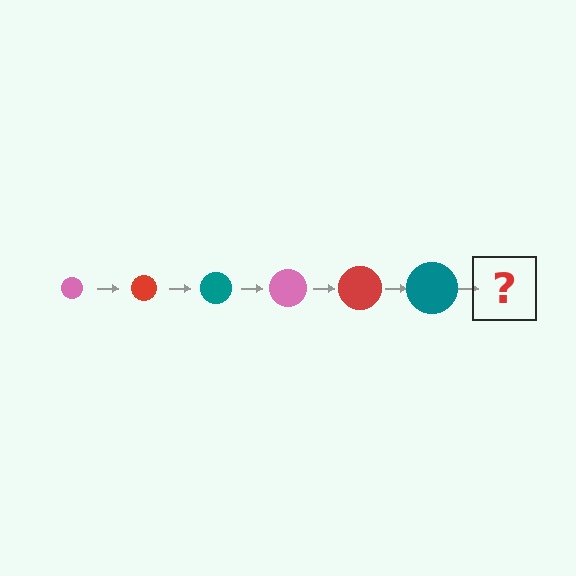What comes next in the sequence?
The next element should be a pink circle, larger than the previous one.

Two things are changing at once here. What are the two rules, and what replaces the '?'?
The two rules are that the circle grows larger each step and the color cycles through pink, red, and teal. The '?' should be a pink circle, larger than the previous one.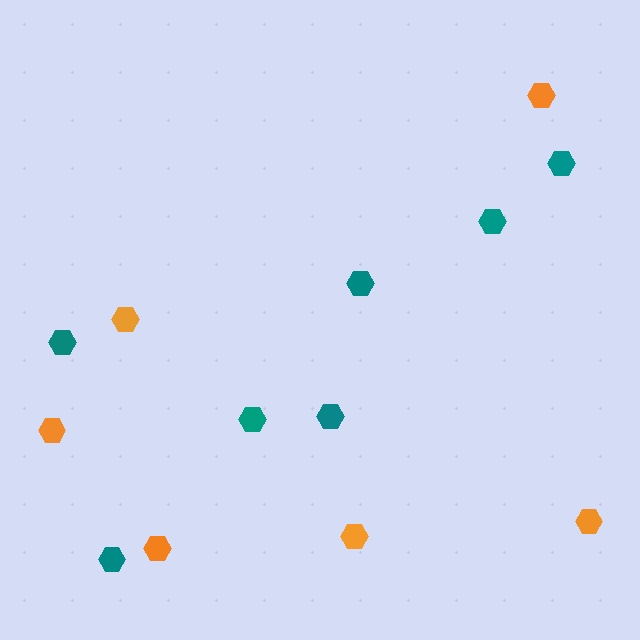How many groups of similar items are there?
There are 2 groups: one group of teal hexagons (7) and one group of orange hexagons (6).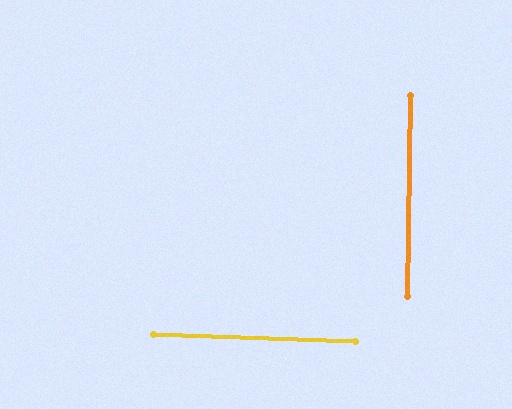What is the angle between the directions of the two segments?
Approximately 89 degrees.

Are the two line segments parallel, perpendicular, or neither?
Perpendicular — they meet at approximately 89°.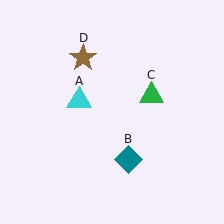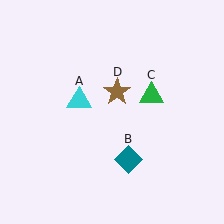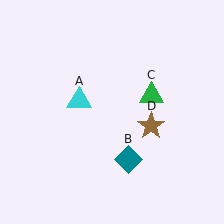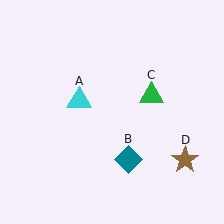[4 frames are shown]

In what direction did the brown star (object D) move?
The brown star (object D) moved down and to the right.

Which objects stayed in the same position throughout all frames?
Cyan triangle (object A) and teal diamond (object B) and green triangle (object C) remained stationary.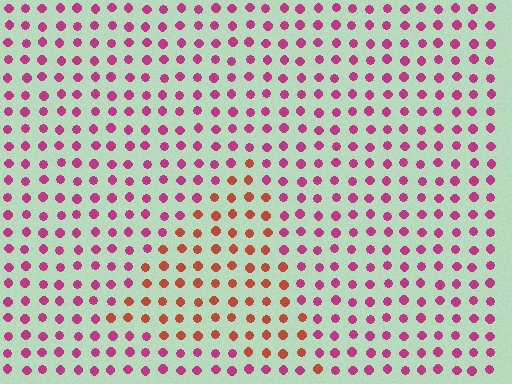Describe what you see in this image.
The image is filled with small magenta elements in a uniform arrangement. A triangle-shaped region is visible where the elements are tinted to a slightly different hue, forming a subtle color boundary.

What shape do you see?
I see a triangle.